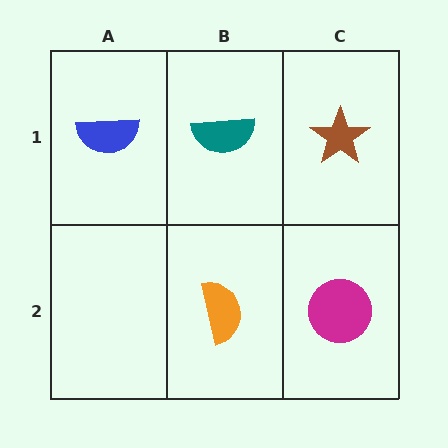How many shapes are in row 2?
2 shapes.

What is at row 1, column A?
A blue semicircle.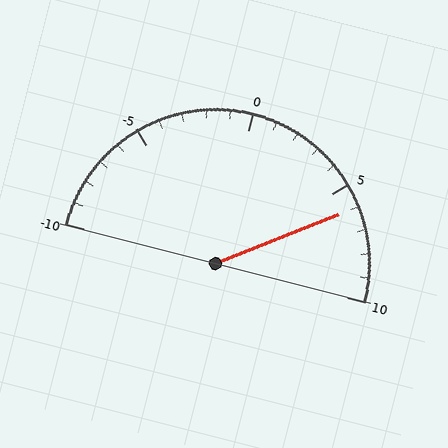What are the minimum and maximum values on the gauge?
The gauge ranges from -10 to 10.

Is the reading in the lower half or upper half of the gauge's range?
The reading is in the upper half of the range (-10 to 10).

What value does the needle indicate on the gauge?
The needle indicates approximately 6.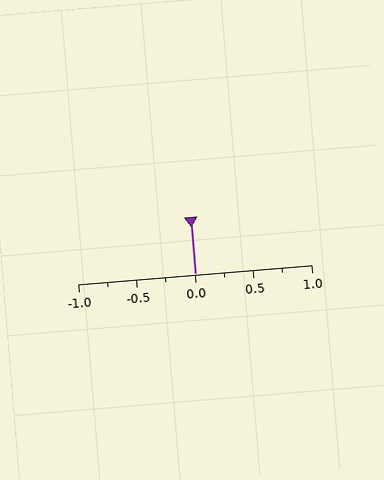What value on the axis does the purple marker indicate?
The marker indicates approximately 0.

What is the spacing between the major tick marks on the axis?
The major ticks are spaced 0.5 apart.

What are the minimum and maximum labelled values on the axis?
The axis runs from -1.0 to 1.0.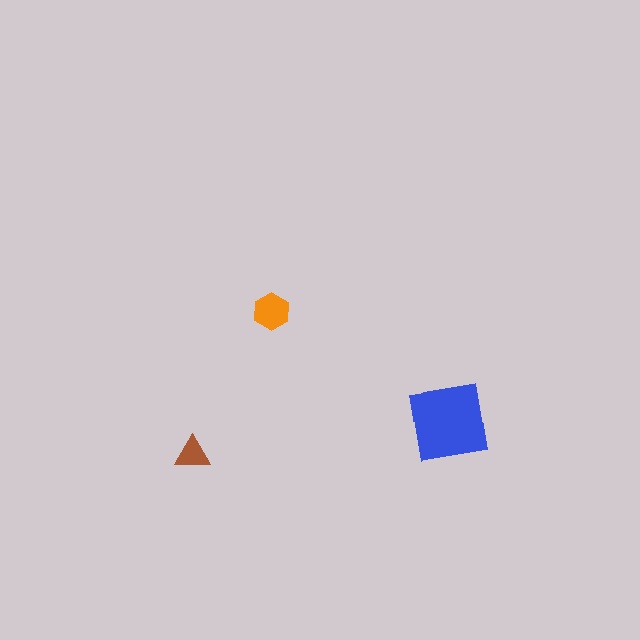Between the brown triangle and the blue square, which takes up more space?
The blue square.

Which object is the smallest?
The brown triangle.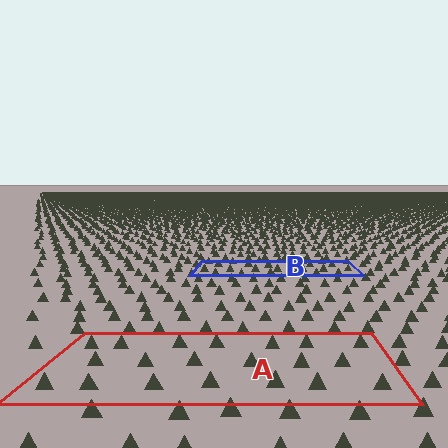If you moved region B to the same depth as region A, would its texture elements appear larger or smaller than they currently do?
They would appear larger. At a closer depth, the same texture elements are projected at a bigger on-screen size.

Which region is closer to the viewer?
Region A is closer. The texture elements there are larger and more spread out.